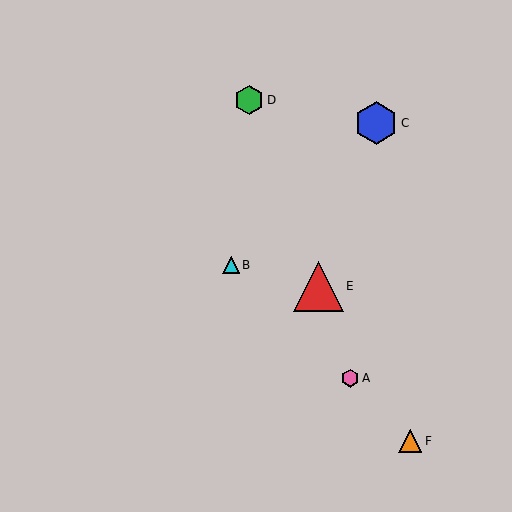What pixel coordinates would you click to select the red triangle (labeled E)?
Click at (318, 286) to select the red triangle E.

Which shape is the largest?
The red triangle (labeled E) is the largest.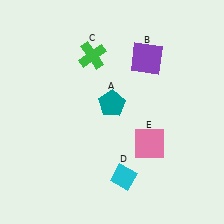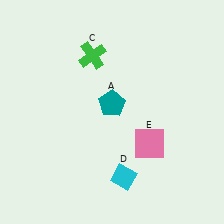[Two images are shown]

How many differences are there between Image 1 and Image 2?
There is 1 difference between the two images.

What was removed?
The purple square (B) was removed in Image 2.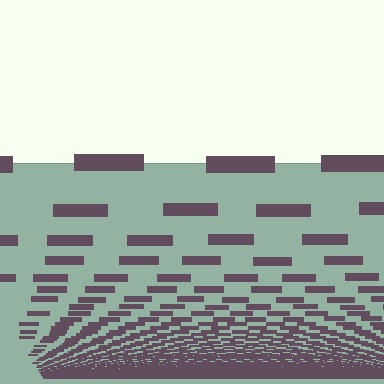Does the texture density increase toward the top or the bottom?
Density increases toward the bottom.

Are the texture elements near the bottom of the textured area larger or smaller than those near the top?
Smaller. The gradient is inverted — elements near the bottom are smaller and denser.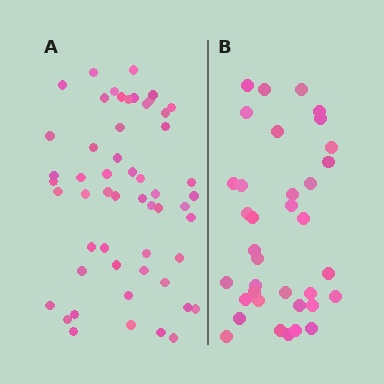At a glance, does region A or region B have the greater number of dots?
Region A (the left region) has more dots.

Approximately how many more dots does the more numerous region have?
Region A has approximately 20 more dots than region B.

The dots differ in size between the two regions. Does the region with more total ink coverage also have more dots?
No. Region B has more total ink coverage because its dots are larger, but region A actually contains more individual dots. Total area can be misleading — the number of items is what matters here.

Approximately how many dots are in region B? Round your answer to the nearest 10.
About 40 dots. (The exact count is 36, which rounds to 40.)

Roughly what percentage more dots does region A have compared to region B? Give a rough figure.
About 50% more.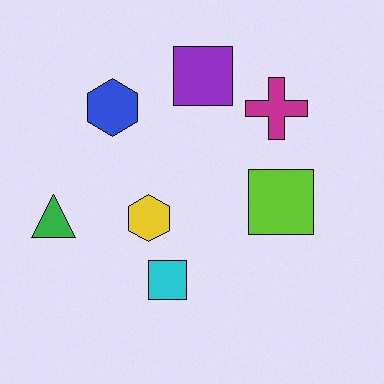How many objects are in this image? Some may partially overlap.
There are 7 objects.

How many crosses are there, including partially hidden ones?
There is 1 cross.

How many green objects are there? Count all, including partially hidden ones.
There is 1 green object.